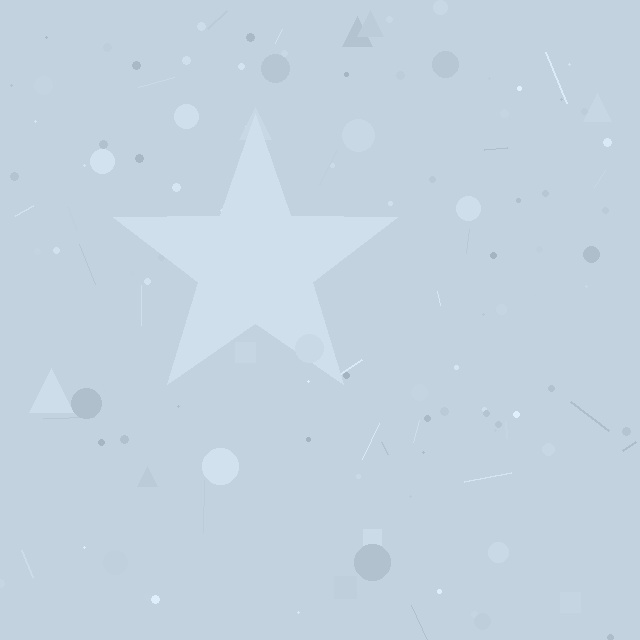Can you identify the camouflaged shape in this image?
The camouflaged shape is a star.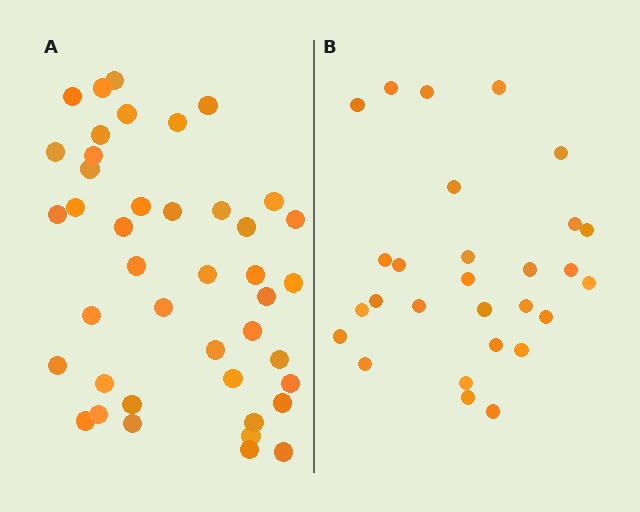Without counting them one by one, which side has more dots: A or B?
Region A (the left region) has more dots.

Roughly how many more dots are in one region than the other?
Region A has approximately 15 more dots than region B.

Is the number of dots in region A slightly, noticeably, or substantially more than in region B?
Region A has substantially more. The ratio is roughly 1.5 to 1.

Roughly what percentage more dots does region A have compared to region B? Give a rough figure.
About 50% more.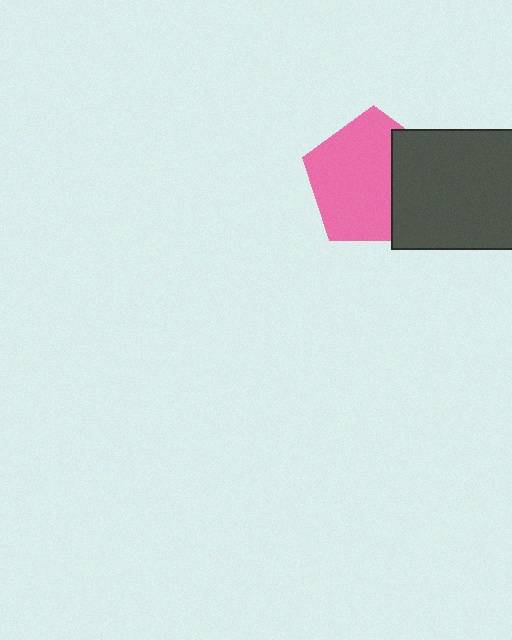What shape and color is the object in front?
The object in front is a dark gray rectangle.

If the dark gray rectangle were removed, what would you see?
You would see the complete pink pentagon.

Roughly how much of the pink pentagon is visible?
Most of it is visible (roughly 68%).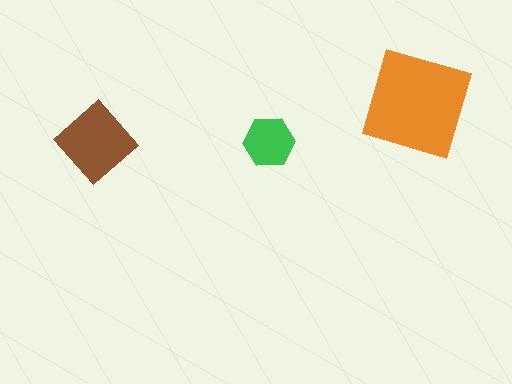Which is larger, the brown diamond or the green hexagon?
The brown diamond.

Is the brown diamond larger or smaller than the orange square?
Smaller.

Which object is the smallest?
The green hexagon.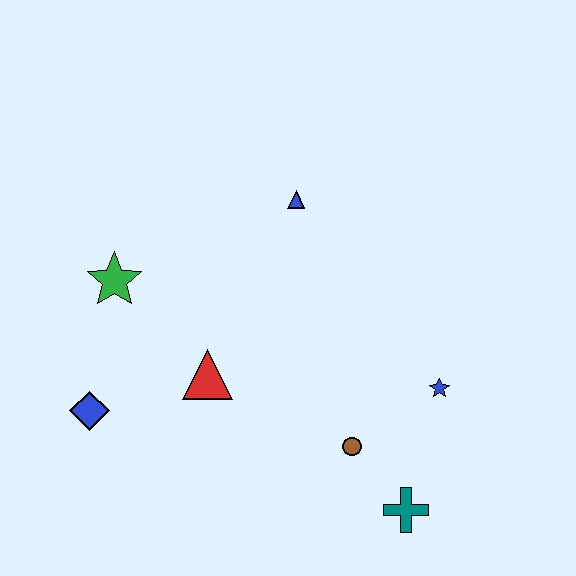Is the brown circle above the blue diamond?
No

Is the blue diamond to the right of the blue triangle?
No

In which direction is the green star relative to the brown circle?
The green star is to the left of the brown circle.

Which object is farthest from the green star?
The teal cross is farthest from the green star.